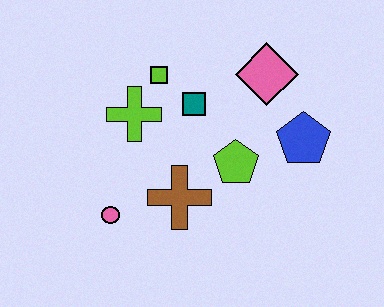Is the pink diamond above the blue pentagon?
Yes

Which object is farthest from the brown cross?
The pink diamond is farthest from the brown cross.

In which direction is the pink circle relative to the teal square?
The pink circle is below the teal square.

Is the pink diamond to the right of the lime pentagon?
Yes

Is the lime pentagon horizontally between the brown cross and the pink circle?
No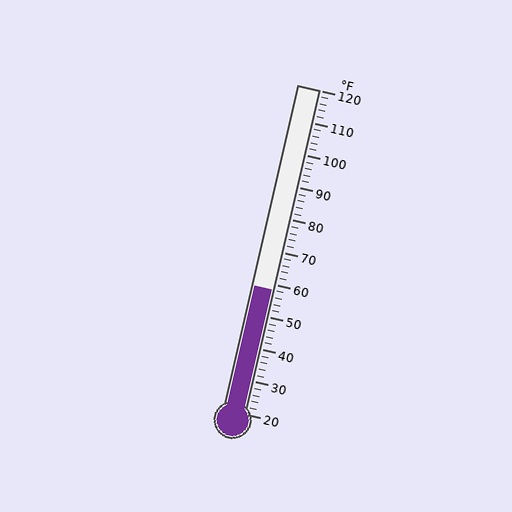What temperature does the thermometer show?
The thermometer shows approximately 58°F.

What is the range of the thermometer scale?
The thermometer scale ranges from 20°F to 120°F.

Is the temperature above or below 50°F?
The temperature is above 50°F.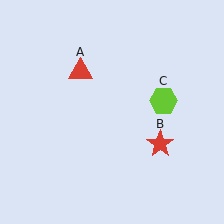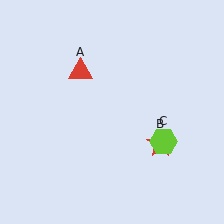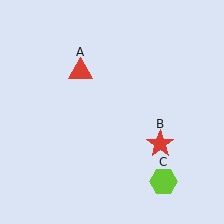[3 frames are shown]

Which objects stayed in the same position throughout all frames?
Red triangle (object A) and red star (object B) remained stationary.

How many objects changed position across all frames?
1 object changed position: lime hexagon (object C).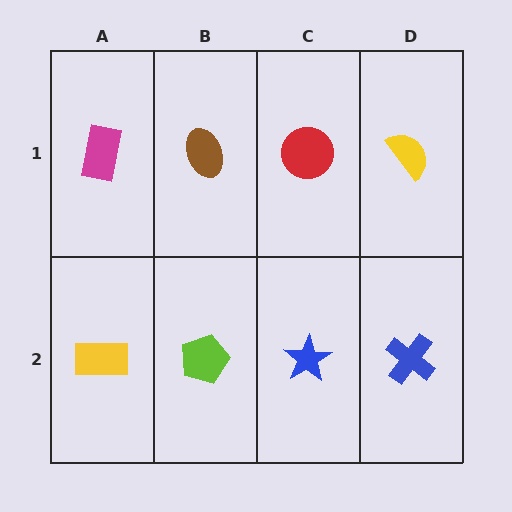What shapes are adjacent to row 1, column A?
A yellow rectangle (row 2, column A), a brown ellipse (row 1, column B).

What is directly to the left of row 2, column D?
A blue star.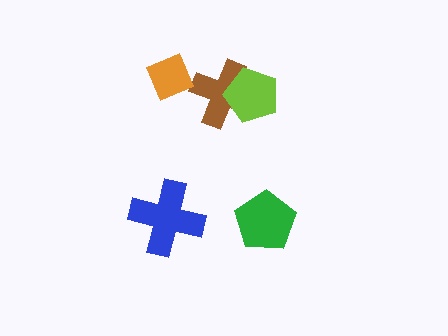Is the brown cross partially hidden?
Yes, it is partially covered by another shape.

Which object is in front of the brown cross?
The lime pentagon is in front of the brown cross.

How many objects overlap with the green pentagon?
0 objects overlap with the green pentagon.